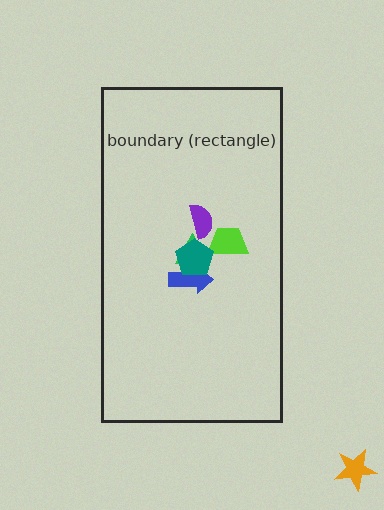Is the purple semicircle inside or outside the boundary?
Inside.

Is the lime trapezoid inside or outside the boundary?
Inside.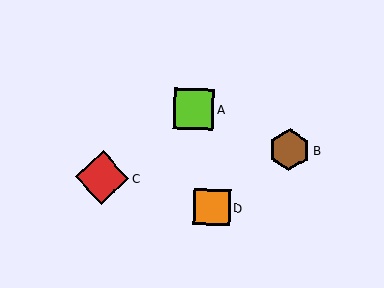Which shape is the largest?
The red diamond (labeled C) is the largest.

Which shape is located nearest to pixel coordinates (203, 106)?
The lime square (labeled A) at (194, 109) is nearest to that location.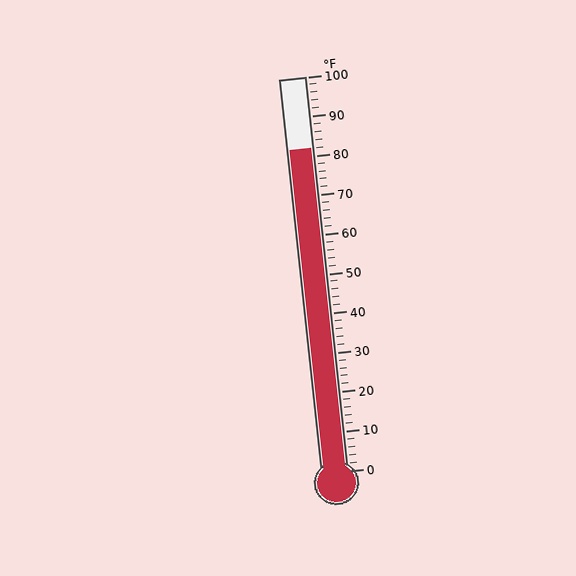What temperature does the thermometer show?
The thermometer shows approximately 82°F.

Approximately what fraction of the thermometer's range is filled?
The thermometer is filled to approximately 80% of its range.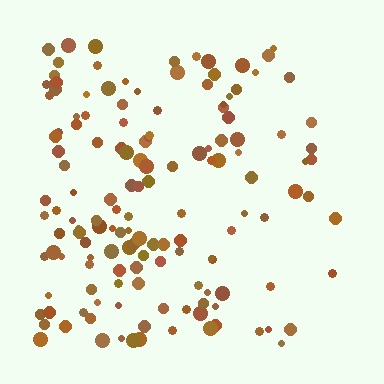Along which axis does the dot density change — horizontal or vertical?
Horizontal.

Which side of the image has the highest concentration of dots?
The left.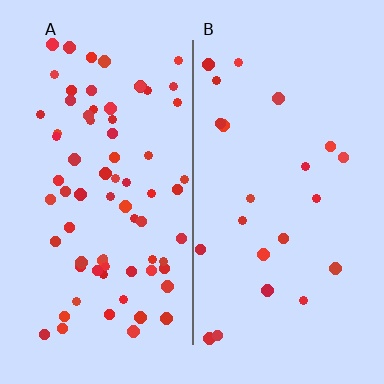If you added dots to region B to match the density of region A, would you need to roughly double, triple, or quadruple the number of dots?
Approximately triple.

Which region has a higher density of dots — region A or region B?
A (the left).